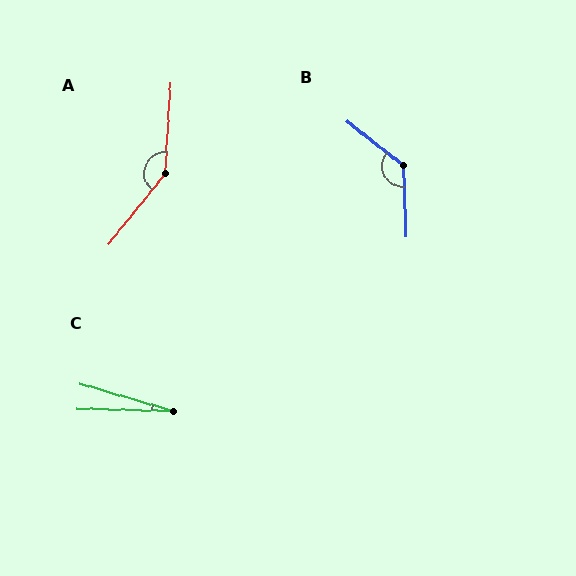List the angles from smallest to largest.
C (15°), B (130°), A (145°).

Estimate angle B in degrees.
Approximately 130 degrees.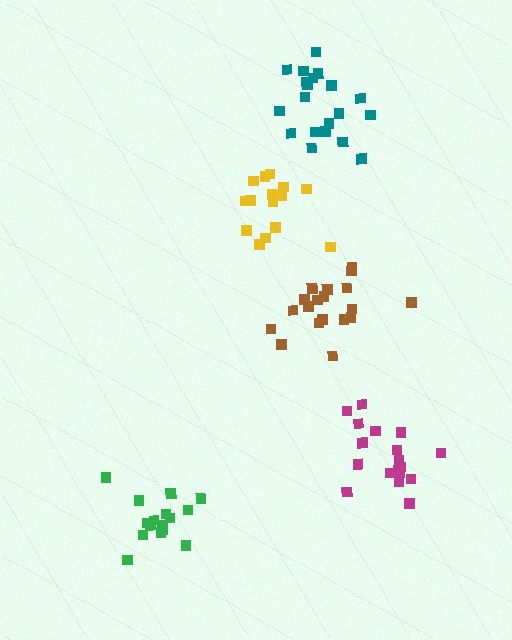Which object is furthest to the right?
The magenta cluster is rightmost.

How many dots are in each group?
Group 1: 15 dots, Group 2: 16 dots, Group 3: 19 dots, Group 4: 19 dots, Group 5: 20 dots (89 total).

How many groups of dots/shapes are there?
There are 5 groups.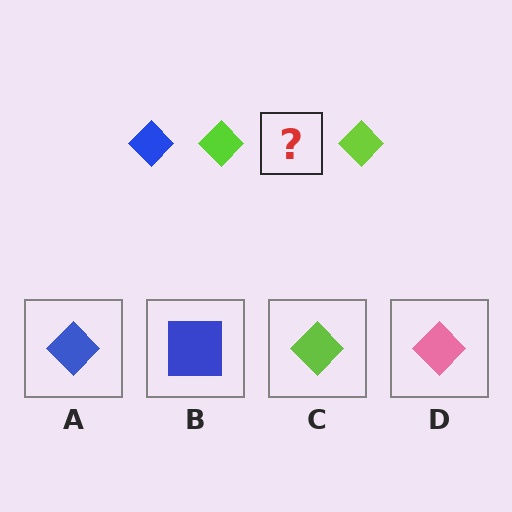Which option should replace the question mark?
Option A.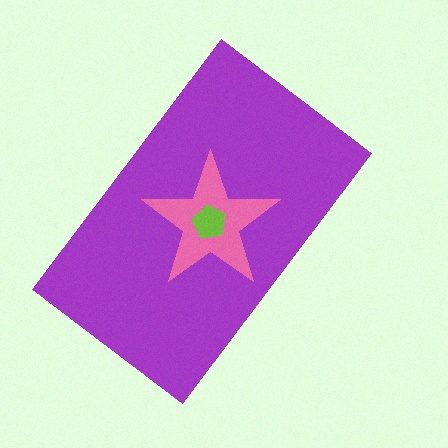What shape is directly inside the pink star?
The lime pentagon.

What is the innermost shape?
The lime pentagon.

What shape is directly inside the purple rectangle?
The pink star.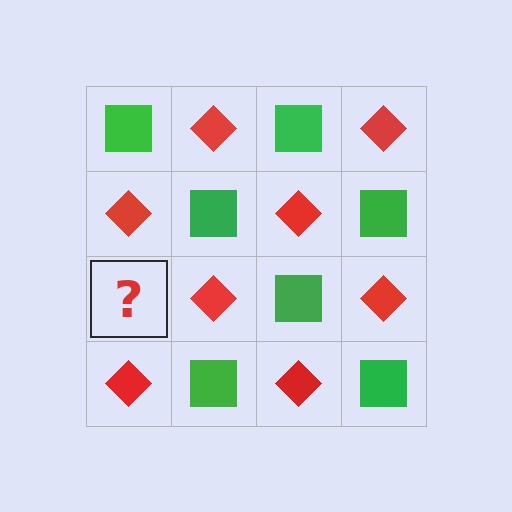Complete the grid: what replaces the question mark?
The question mark should be replaced with a green square.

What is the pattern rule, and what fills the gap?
The rule is that it alternates green square and red diamond in a checkerboard pattern. The gap should be filled with a green square.